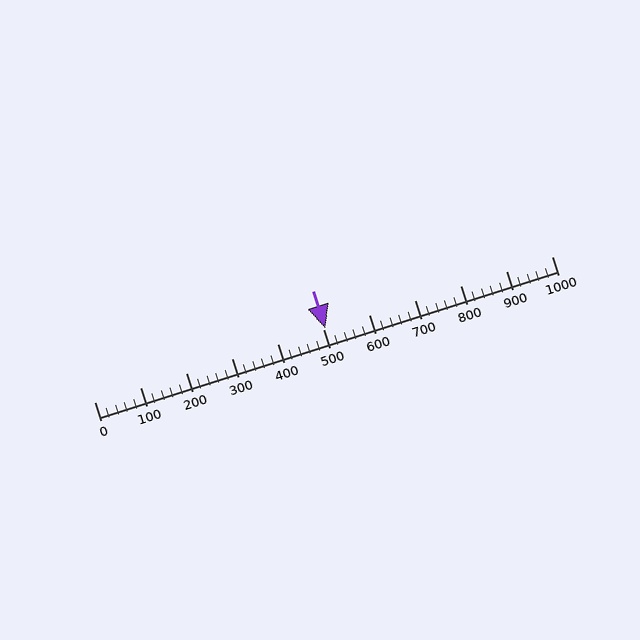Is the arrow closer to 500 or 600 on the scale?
The arrow is closer to 500.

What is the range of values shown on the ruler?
The ruler shows values from 0 to 1000.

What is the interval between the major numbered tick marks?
The major tick marks are spaced 100 units apart.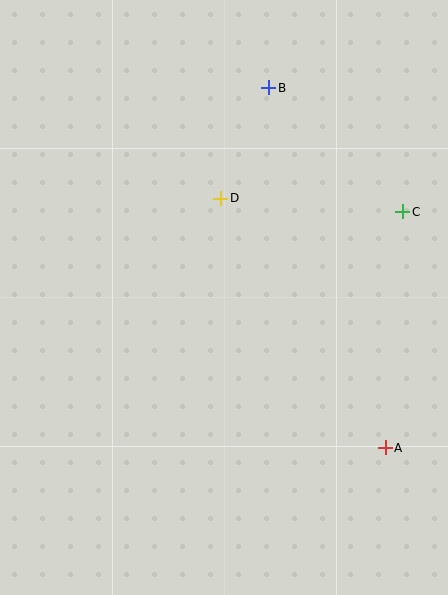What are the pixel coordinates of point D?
Point D is at (221, 198).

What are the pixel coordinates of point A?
Point A is at (385, 448).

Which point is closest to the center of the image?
Point D at (221, 198) is closest to the center.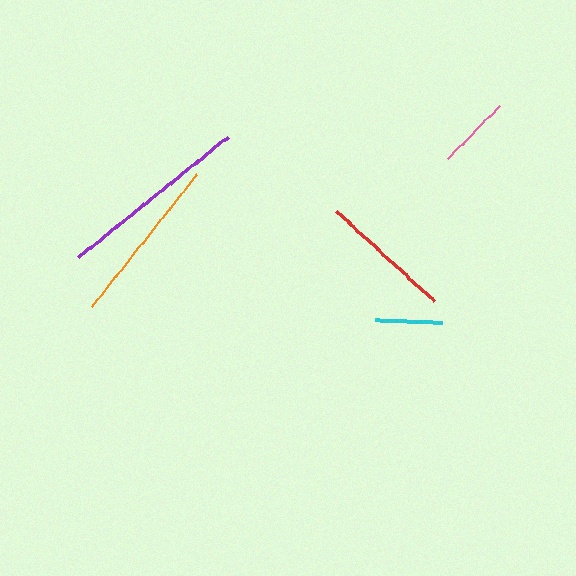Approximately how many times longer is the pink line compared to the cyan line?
The pink line is approximately 1.1 times the length of the cyan line.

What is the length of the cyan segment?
The cyan segment is approximately 67 pixels long.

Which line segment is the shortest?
The cyan line is the shortest at approximately 67 pixels.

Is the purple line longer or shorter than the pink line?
The purple line is longer than the pink line.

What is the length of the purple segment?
The purple segment is approximately 192 pixels long.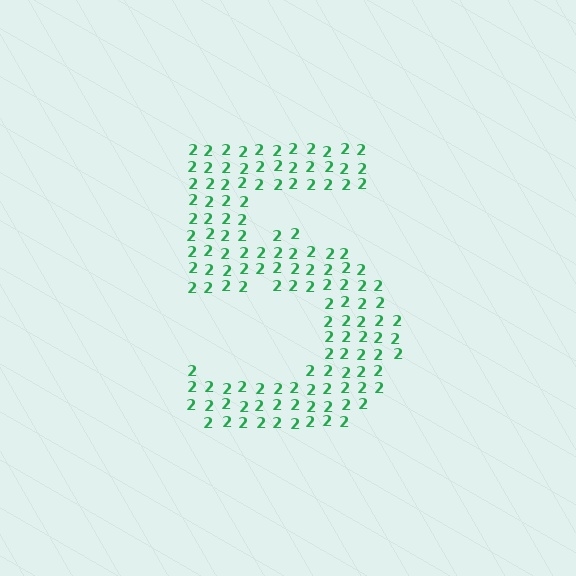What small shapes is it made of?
It is made of small digit 2's.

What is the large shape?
The large shape is the digit 5.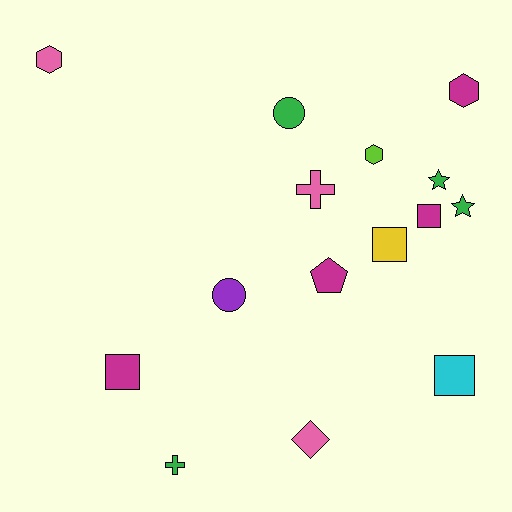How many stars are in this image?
There are 2 stars.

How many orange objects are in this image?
There are no orange objects.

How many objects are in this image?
There are 15 objects.